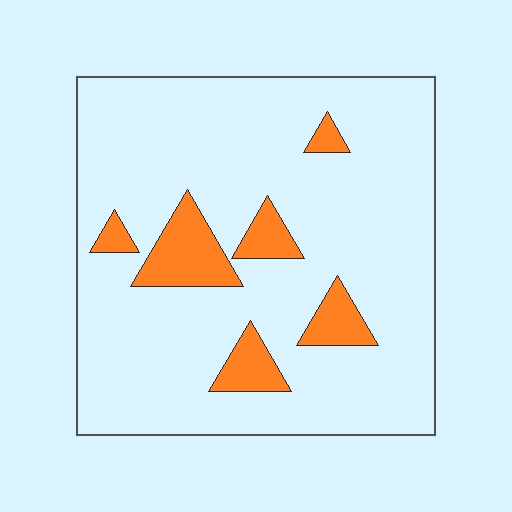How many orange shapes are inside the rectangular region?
6.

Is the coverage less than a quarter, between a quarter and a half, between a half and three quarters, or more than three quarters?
Less than a quarter.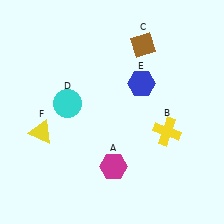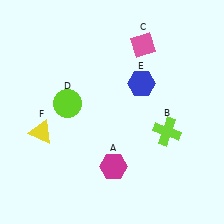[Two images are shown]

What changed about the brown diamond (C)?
In Image 1, C is brown. In Image 2, it changed to pink.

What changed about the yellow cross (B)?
In Image 1, B is yellow. In Image 2, it changed to lime.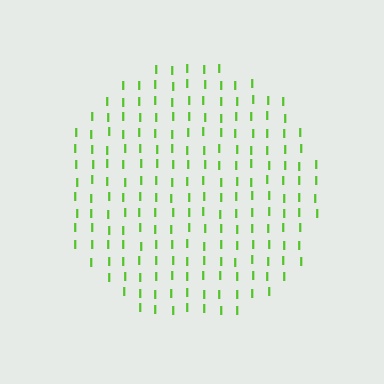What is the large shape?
The large shape is a circle.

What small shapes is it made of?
It is made of small letter I's.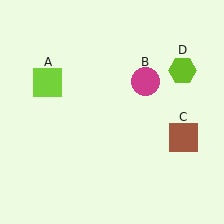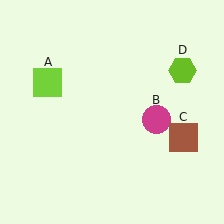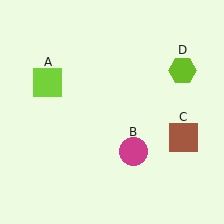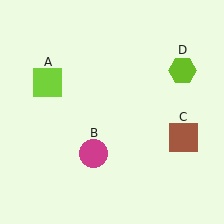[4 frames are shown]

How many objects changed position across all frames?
1 object changed position: magenta circle (object B).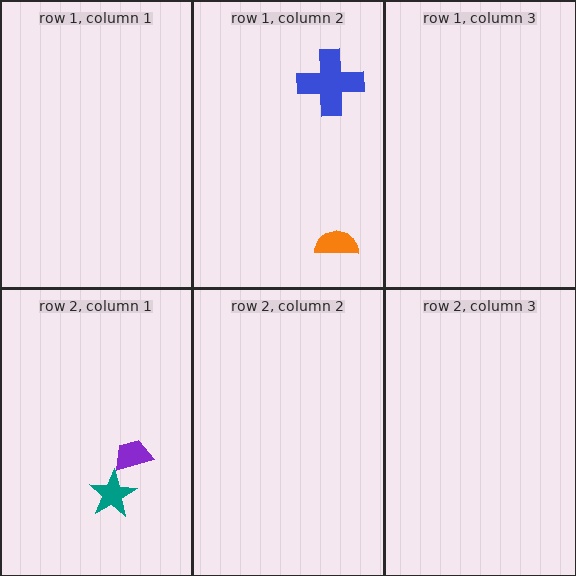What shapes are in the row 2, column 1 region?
The purple trapezoid, the teal star.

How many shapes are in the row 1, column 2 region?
2.